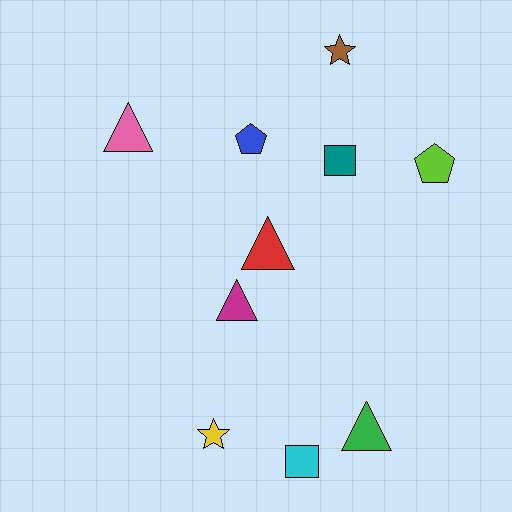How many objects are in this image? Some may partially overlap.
There are 10 objects.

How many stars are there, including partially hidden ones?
There are 2 stars.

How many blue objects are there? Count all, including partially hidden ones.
There is 1 blue object.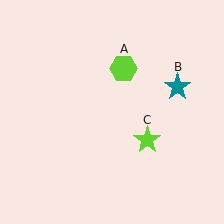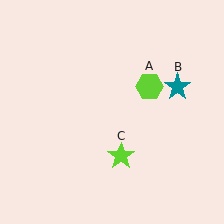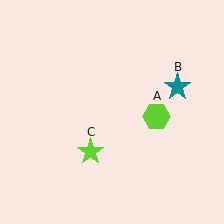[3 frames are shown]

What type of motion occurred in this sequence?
The lime hexagon (object A), lime star (object C) rotated clockwise around the center of the scene.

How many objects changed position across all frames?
2 objects changed position: lime hexagon (object A), lime star (object C).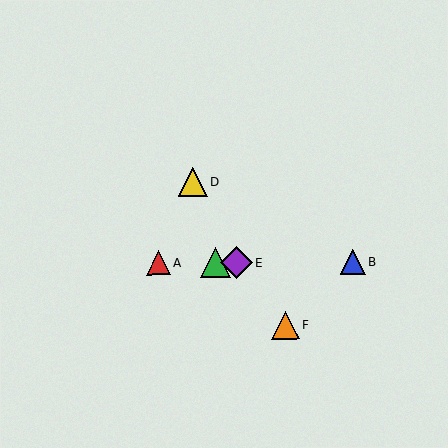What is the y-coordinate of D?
Object D is at y≈183.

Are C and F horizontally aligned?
No, C is at y≈263 and F is at y≈325.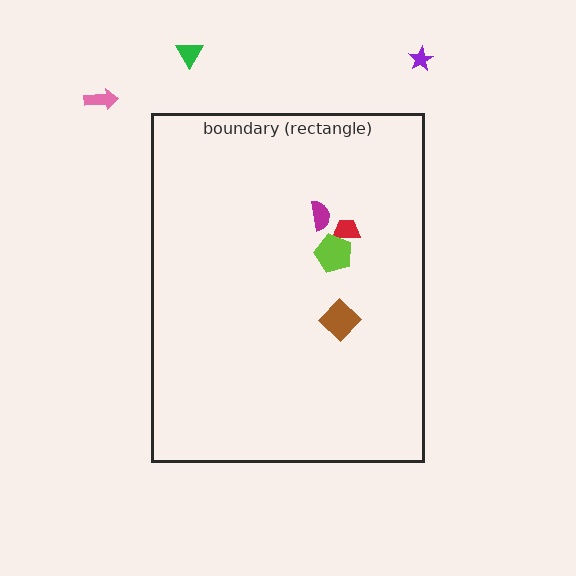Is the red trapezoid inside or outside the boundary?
Inside.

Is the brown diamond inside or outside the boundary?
Inside.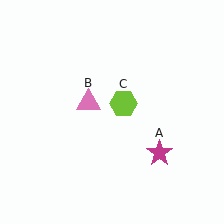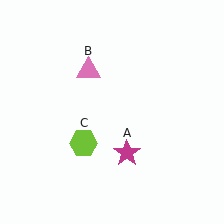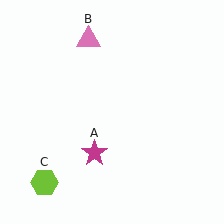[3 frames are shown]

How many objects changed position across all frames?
3 objects changed position: magenta star (object A), pink triangle (object B), lime hexagon (object C).